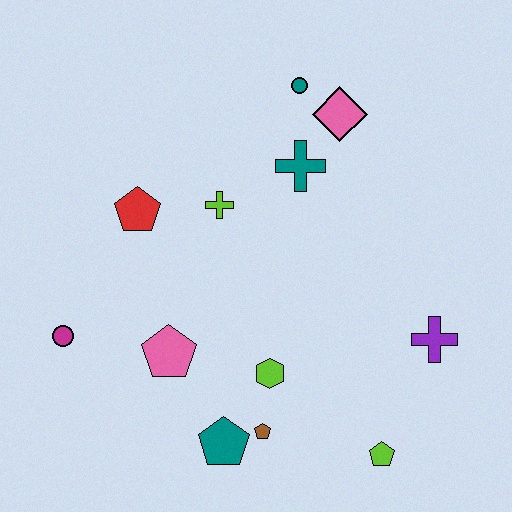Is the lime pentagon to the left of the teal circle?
No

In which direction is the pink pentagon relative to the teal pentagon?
The pink pentagon is above the teal pentagon.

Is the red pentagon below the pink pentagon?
No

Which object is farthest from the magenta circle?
The purple cross is farthest from the magenta circle.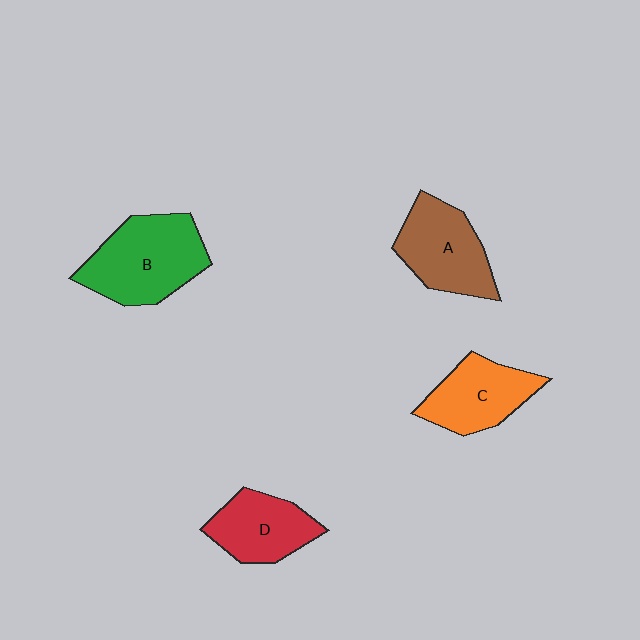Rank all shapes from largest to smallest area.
From largest to smallest: B (green), A (brown), C (orange), D (red).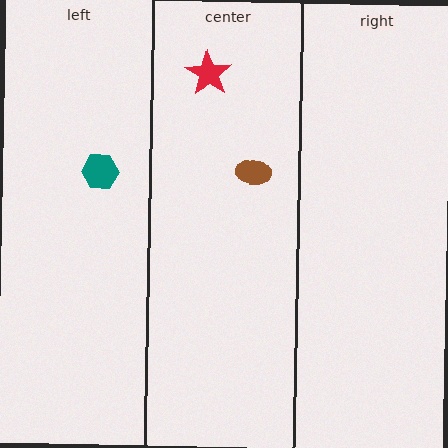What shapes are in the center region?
The red star, the brown ellipse.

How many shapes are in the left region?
1.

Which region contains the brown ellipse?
The center region.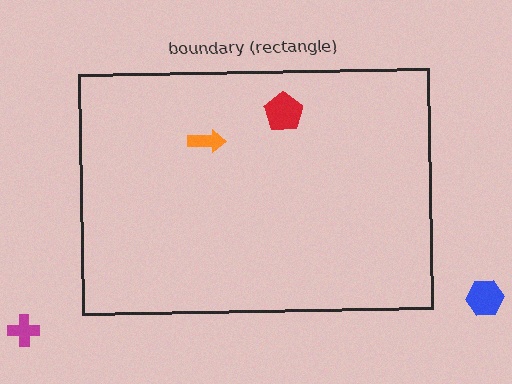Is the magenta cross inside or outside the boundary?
Outside.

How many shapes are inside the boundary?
2 inside, 2 outside.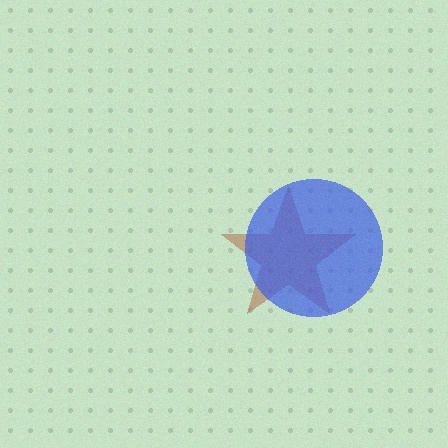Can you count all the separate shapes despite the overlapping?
Yes, there are 2 separate shapes.